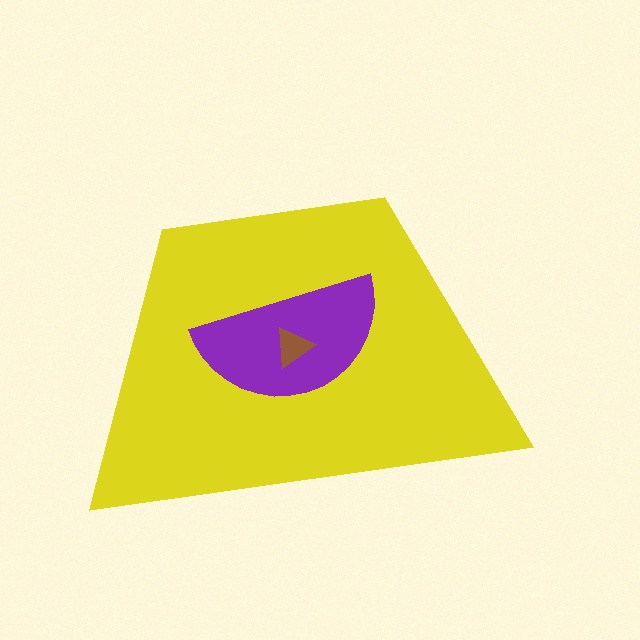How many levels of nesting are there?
3.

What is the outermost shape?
The yellow trapezoid.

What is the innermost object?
The brown triangle.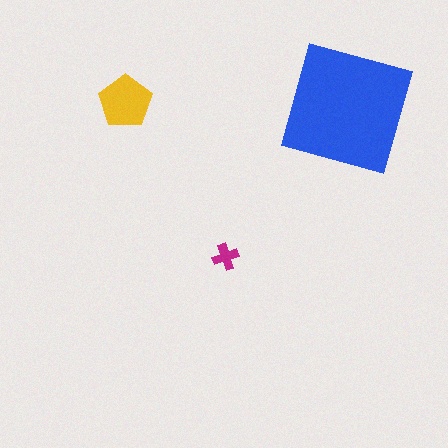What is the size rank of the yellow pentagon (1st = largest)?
2nd.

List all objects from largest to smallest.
The blue square, the yellow pentagon, the magenta cross.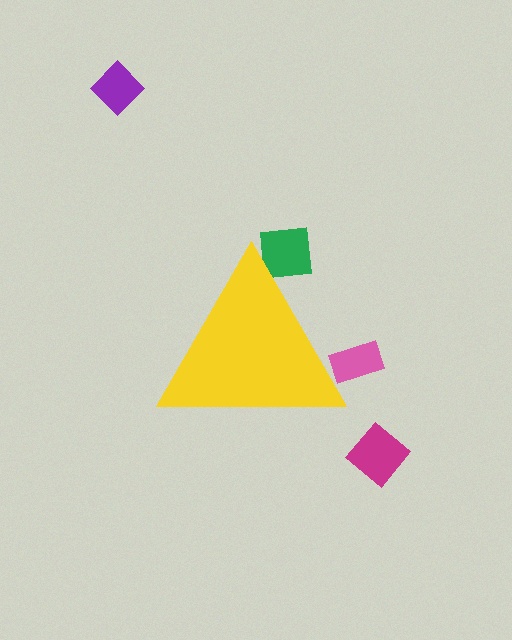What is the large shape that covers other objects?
A yellow triangle.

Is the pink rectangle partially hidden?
Yes, the pink rectangle is partially hidden behind the yellow triangle.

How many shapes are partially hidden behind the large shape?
2 shapes are partially hidden.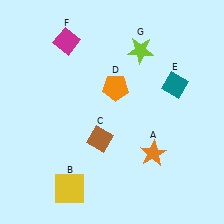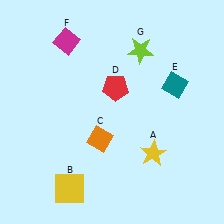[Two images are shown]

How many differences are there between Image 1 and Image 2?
There are 3 differences between the two images.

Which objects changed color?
A changed from orange to yellow. C changed from brown to orange. D changed from orange to red.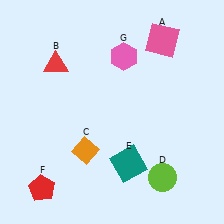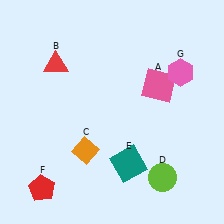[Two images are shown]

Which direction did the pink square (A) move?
The pink square (A) moved down.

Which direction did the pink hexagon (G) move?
The pink hexagon (G) moved right.